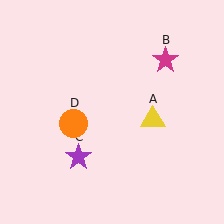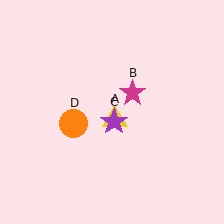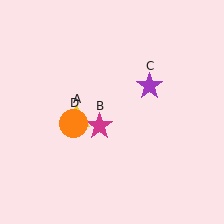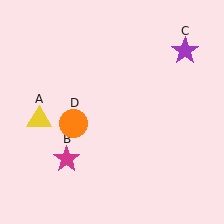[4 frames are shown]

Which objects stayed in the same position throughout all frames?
Orange circle (object D) remained stationary.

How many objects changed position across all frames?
3 objects changed position: yellow triangle (object A), magenta star (object B), purple star (object C).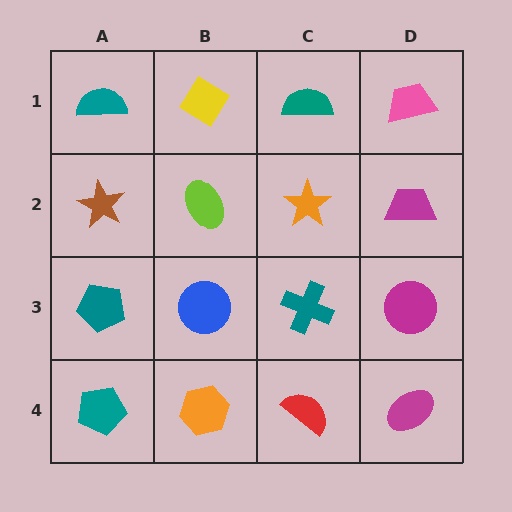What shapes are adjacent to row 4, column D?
A magenta circle (row 3, column D), a red semicircle (row 4, column C).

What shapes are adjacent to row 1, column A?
A brown star (row 2, column A), a yellow diamond (row 1, column B).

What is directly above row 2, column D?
A pink trapezoid.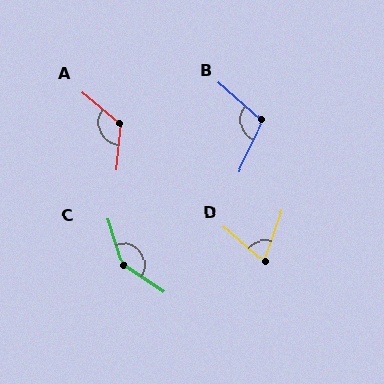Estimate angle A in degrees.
Approximately 125 degrees.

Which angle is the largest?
C, at approximately 142 degrees.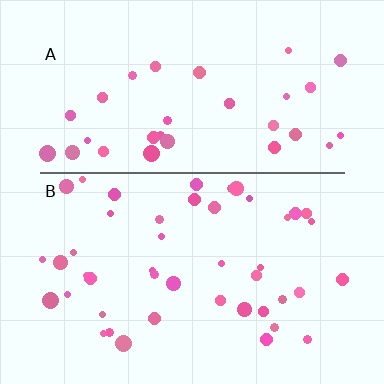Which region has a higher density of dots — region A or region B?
B (the bottom).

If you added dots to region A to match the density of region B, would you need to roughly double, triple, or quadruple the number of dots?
Approximately double.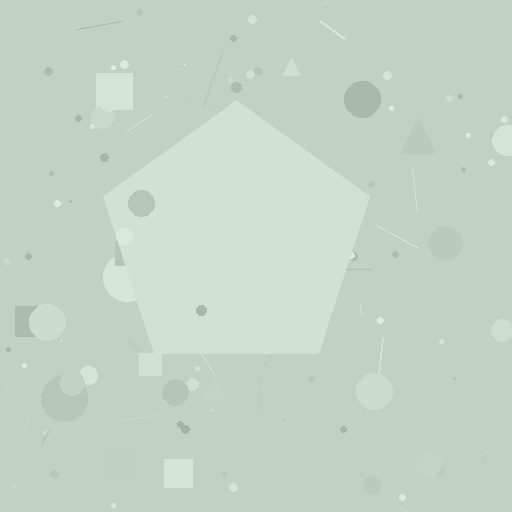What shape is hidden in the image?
A pentagon is hidden in the image.